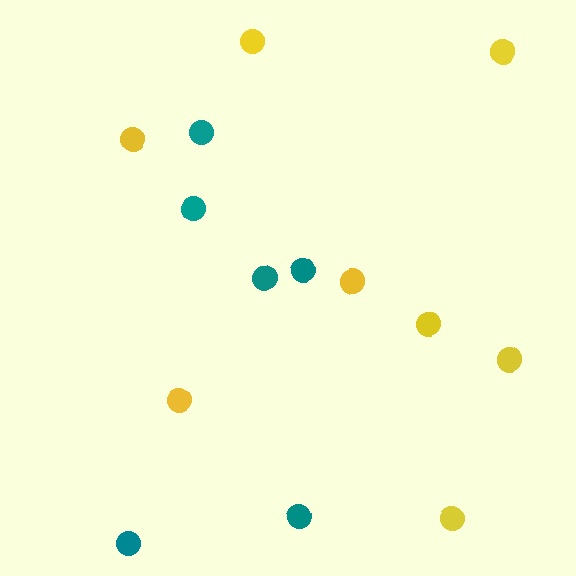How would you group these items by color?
There are 2 groups: one group of teal circles (6) and one group of yellow circles (8).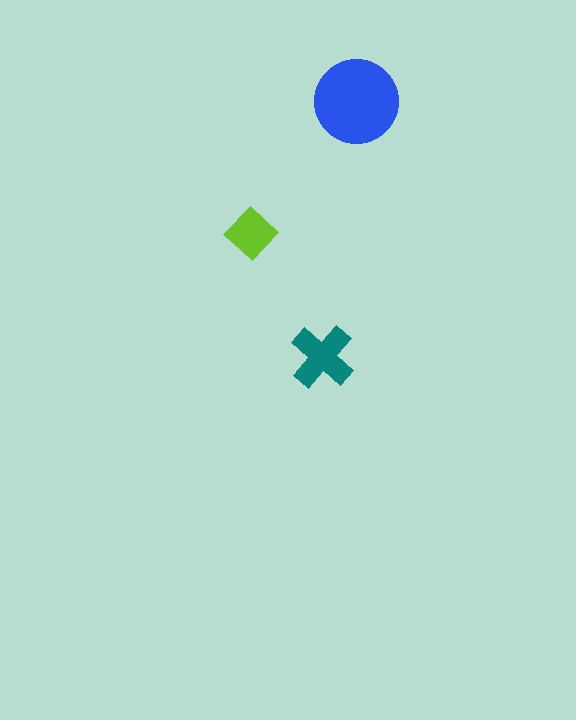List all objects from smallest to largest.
The lime diamond, the teal cross, the blue circle.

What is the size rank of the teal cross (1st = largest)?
2nd.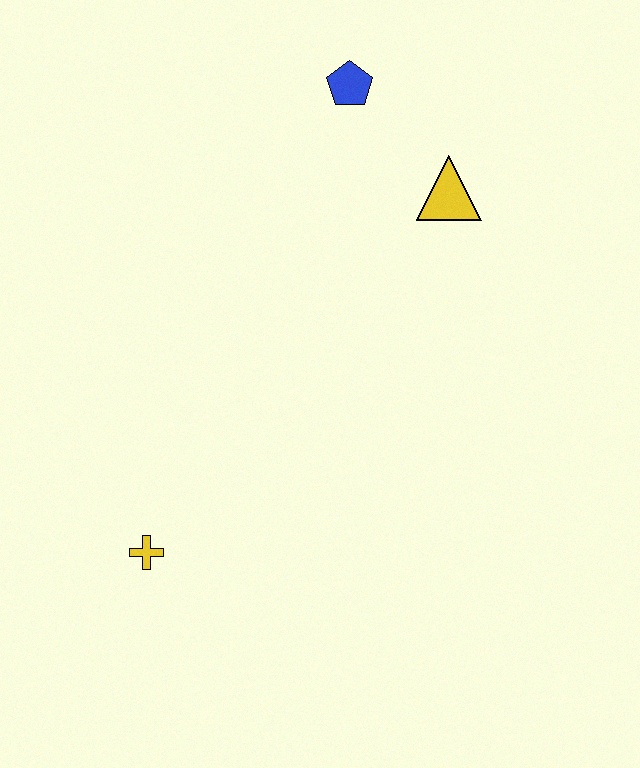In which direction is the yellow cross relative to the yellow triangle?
The yellow cross is below the yellow triangle.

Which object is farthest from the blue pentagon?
The yellow cross is farthest from the blue pentagon.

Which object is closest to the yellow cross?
The yellow triangle is closest to the yellow cross.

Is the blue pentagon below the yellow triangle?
No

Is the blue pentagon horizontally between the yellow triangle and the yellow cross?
Yes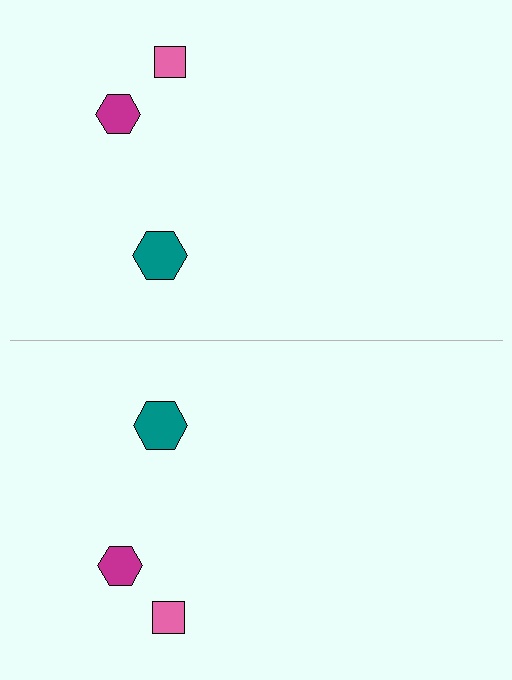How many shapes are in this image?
There are 6 shapes in this image.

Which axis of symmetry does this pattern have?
The pattern has a horizontal axis of symmetry running through the center of the image.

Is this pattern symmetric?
Yes, this pattern has bilateral (reflection) symmetry.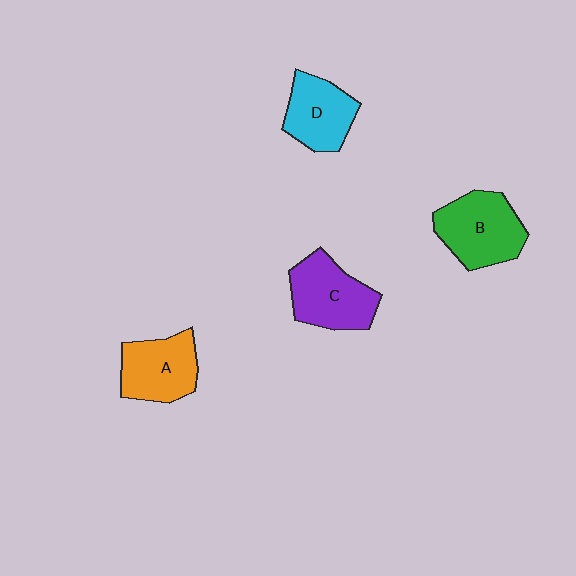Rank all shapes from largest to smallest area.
From largest to smallest: B (green), C (purple), A (orange), D (cyan).